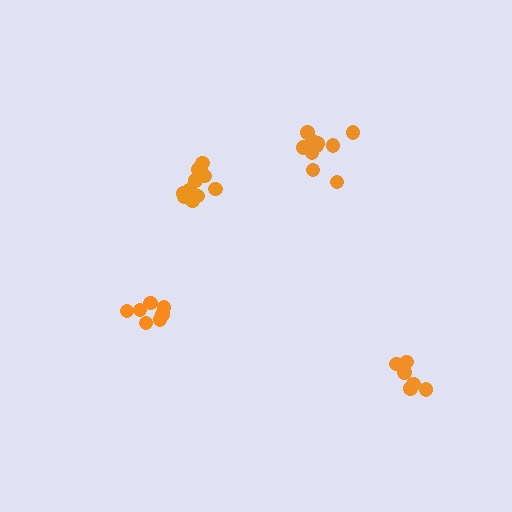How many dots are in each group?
Group 1: 6 dots, Group 2: 12 dots, Group 3: 7 dots, Group 4: 11 dots (36 total).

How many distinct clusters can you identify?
There are 4 distinct clusters.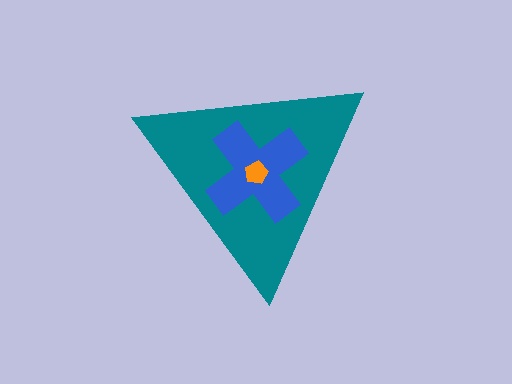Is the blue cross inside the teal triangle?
Yes.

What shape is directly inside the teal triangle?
The blue cross.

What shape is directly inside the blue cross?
The orange pentagon.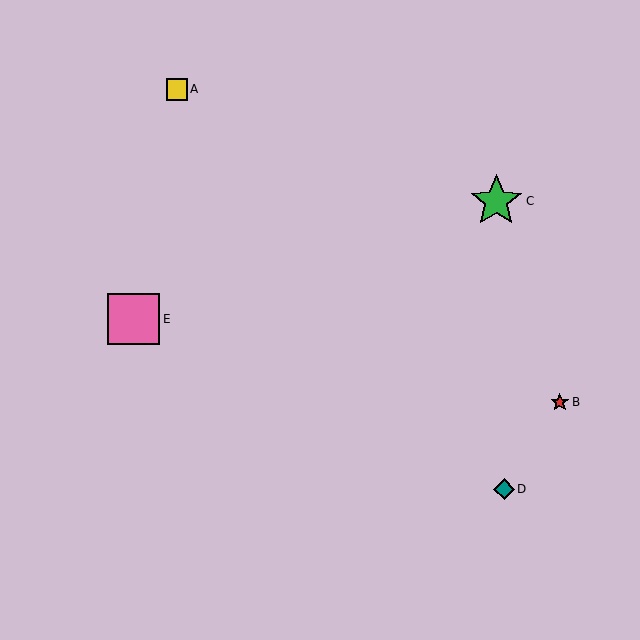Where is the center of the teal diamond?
The center of the teal diamond is at (504, 489).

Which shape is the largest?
The green star (labeled C) is the largest.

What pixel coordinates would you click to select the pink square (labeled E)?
Click at (134, 319) to select the pink square E.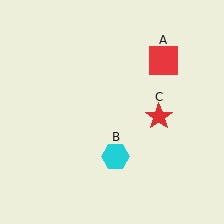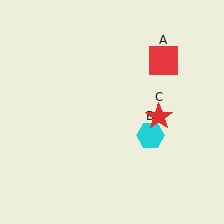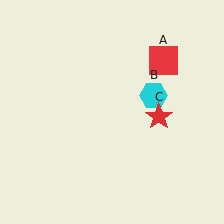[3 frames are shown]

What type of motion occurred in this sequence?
The cyan hexagon (object B) rotated counterclockwise around the center of the scene.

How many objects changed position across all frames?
1 object changed position: cyan hexagon (object B).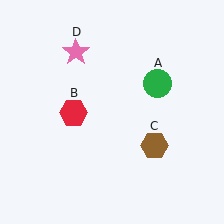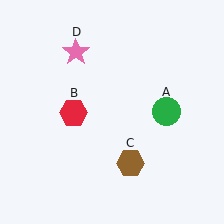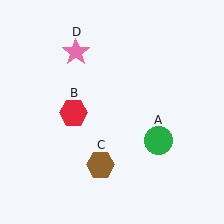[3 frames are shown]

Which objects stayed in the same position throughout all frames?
Red hexagon (object B) and pink star (object D) remained stationary.